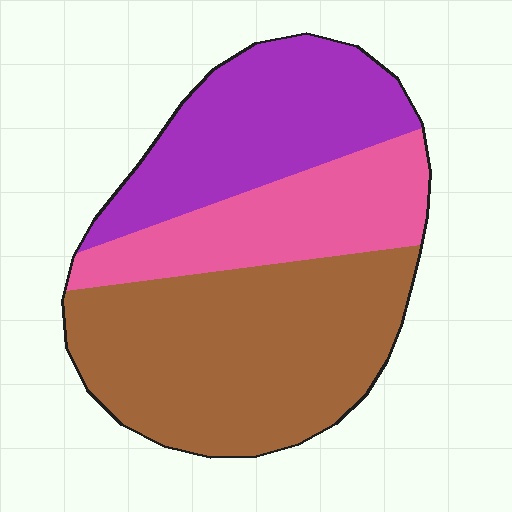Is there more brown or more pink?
Brown.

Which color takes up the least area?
Pink, at roughly 25%.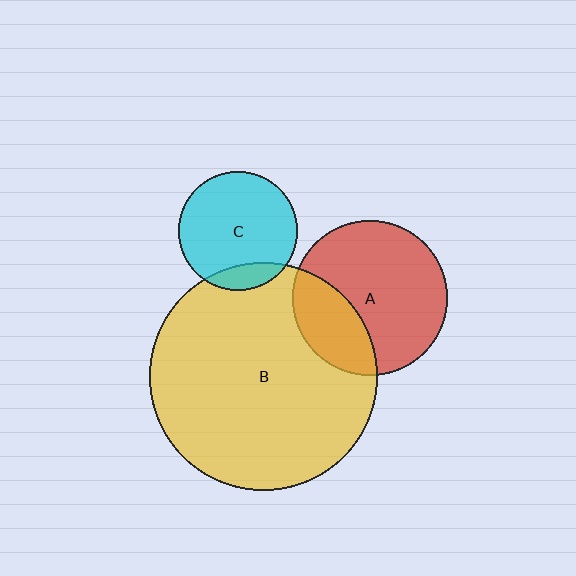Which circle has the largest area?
Circle B (yellow).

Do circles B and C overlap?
Yes.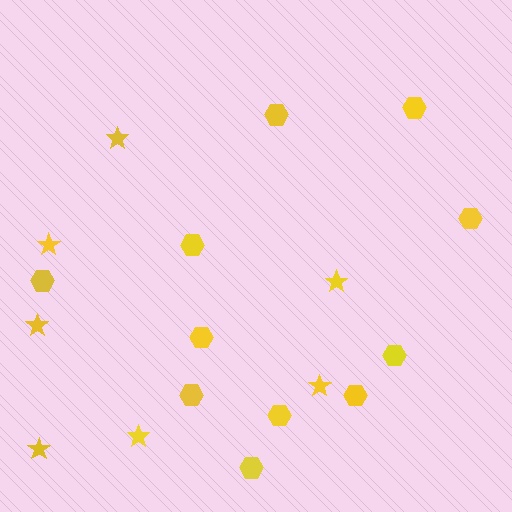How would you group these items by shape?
There are 2 groups: one group of stars (7) and one group of hexagons (11).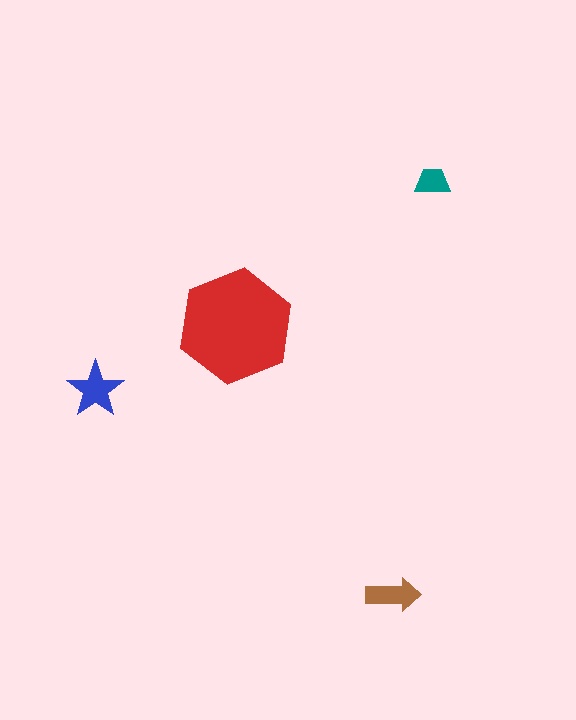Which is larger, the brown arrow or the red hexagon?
The red hexagon.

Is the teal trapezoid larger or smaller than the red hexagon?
Smaller.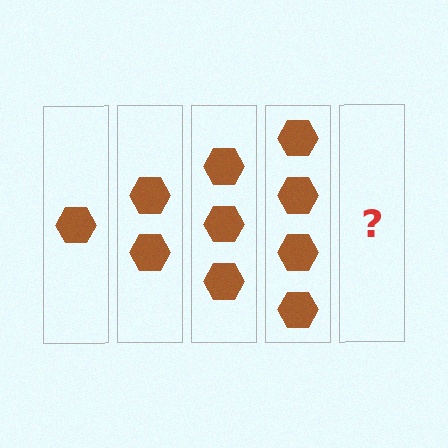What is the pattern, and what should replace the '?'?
The pattern is that each step adds one more hexagon. The '?' should be 5 hexagons.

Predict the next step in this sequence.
The next step is 5 hexagons.